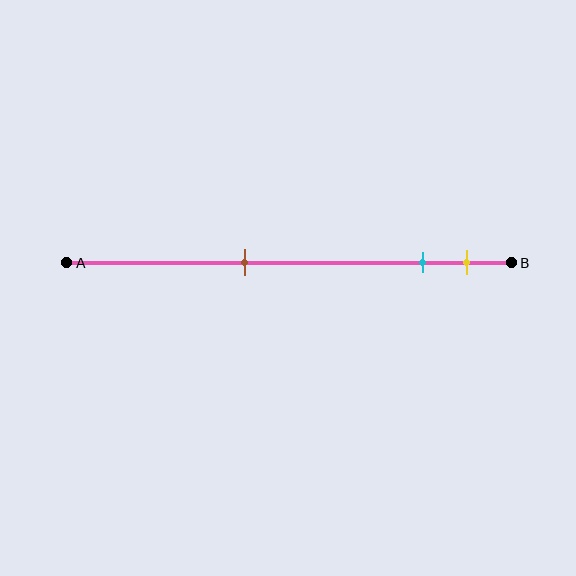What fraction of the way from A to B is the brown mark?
The brown mark is approximately 40% (0.4) of the way from A to B.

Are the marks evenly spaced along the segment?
No, the marks are not evenly spaced.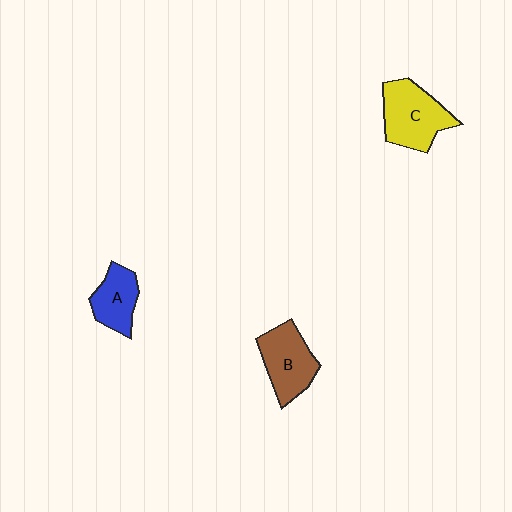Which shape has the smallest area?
Shape A (blue).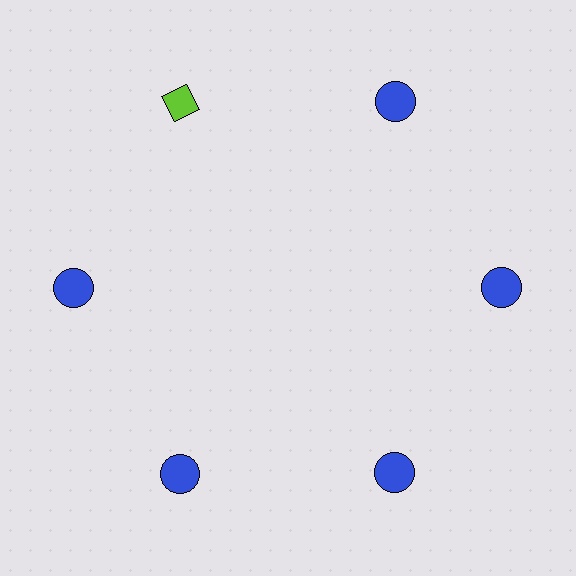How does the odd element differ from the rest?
It differs in both color (lime instead of blue) and shape (diamond instead of circle).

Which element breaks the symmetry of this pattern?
The lime diamond at roughly the 11 o'clock position breaks the symmetry. All other shapes are blue circles.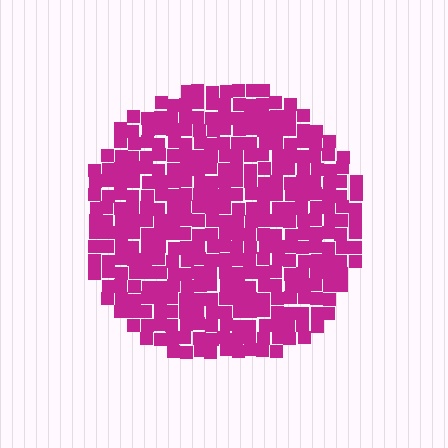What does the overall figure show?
The overall figure shows a circle.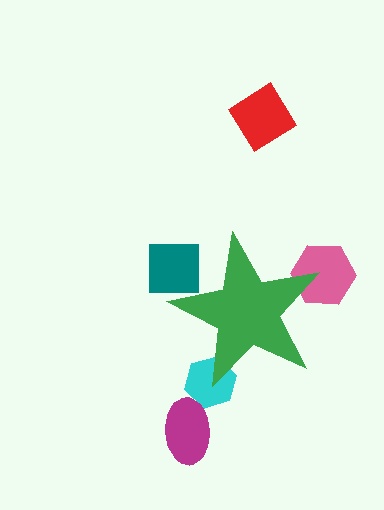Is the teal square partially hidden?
Yes, the teal square is partially hidden behind the green star.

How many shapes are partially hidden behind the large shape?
3 shapes are partially hidden.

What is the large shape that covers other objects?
A green star.